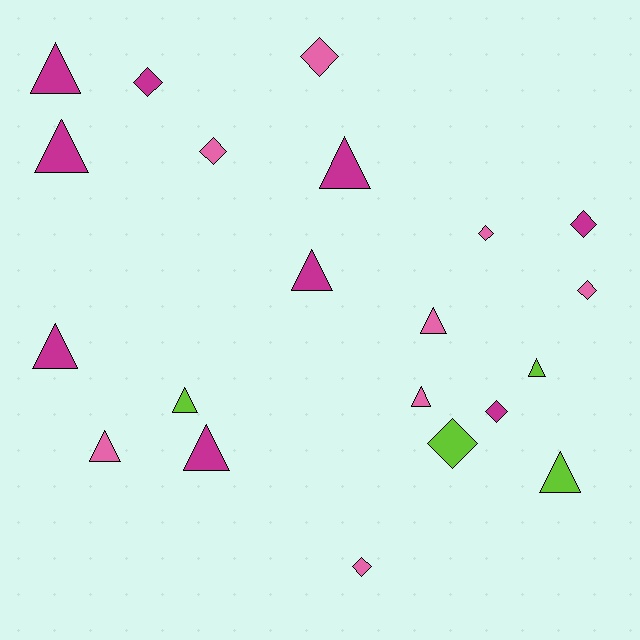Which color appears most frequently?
Magenta, with 9 objects.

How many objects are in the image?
There are 21 objects.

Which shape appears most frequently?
Triangle, with 12 objects.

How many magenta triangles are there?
There are 6 magenta triangles.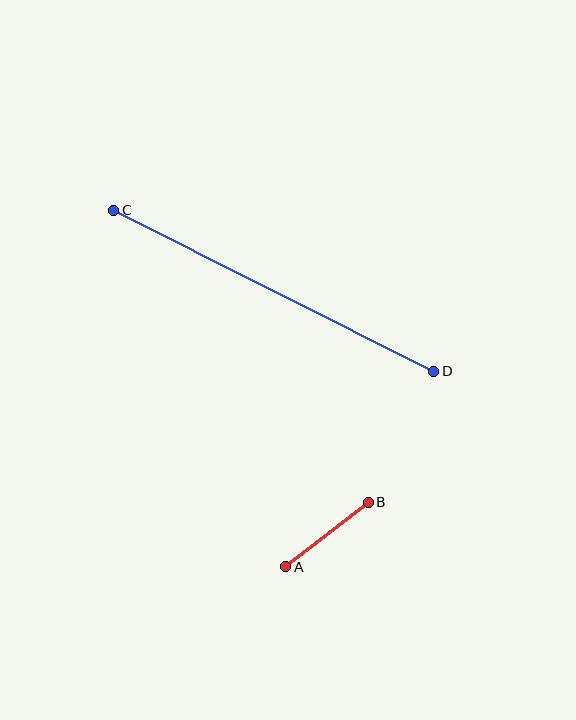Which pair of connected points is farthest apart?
Points C and D are farthest apart.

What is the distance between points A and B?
The distance is approximately 105 pixels.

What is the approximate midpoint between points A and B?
The midpoint is at approximately (327, 534) pixels.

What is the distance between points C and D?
The distance is approximately 358 pixels.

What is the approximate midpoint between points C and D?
The midpoint is at approximately (274, 291) pixels.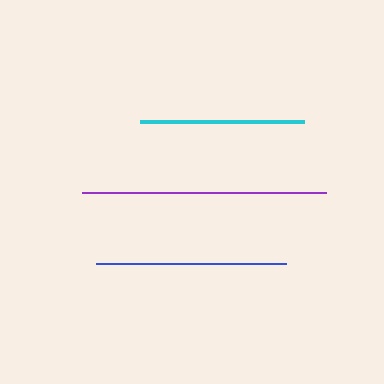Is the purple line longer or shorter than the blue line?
The purple line is longer than the blue line.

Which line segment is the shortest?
The cyan line is the shortest at approximately 164 pixels.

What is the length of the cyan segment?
The cyan segment is approximately 164 pixels long.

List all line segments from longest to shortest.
From longest to shortest: purple, blue, cyan.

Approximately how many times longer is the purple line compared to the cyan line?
The purple line is approximately 1.5 times the length of the cyan line.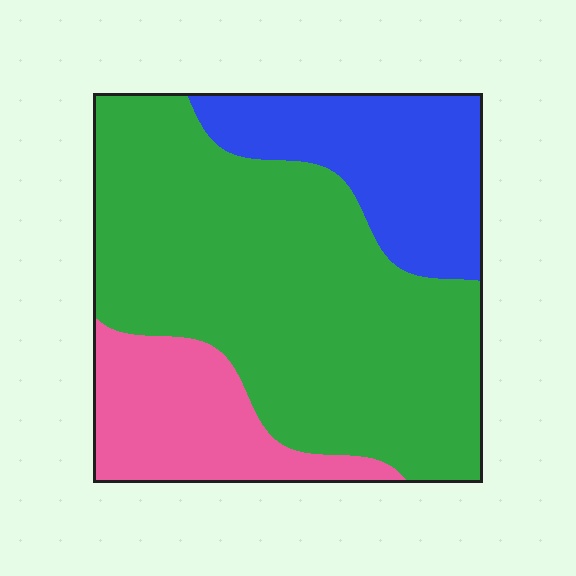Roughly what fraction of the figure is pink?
Pink covers about 20% of the figure.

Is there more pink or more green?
Green.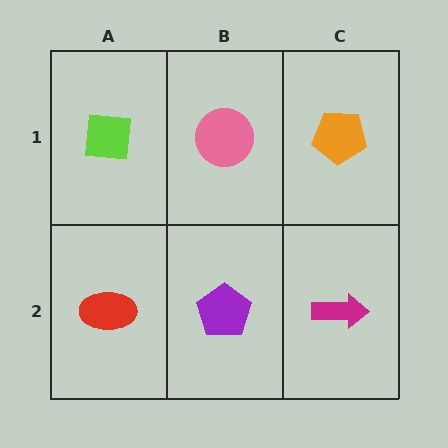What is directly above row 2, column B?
A pink circle.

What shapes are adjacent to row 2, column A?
A lime square (row 1, column A), a purple pentagon (row 2, column B).